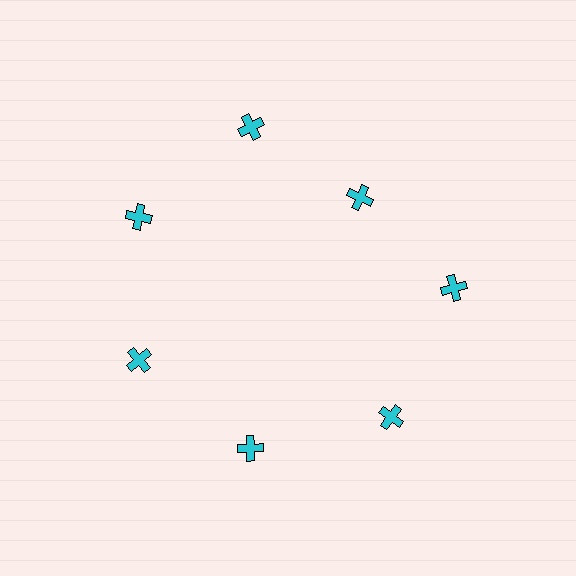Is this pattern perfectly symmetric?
No. The 7 cyan crosses are arranged in a ring, but one element near the 1 o'clock position is pulled inward toward the center, breaking the 7-fold rotational symmetry.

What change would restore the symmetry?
The symmetry would be restored by moving it outward, back onto the ring so that all 7 crosses sit at equal angles and equal distance from the center.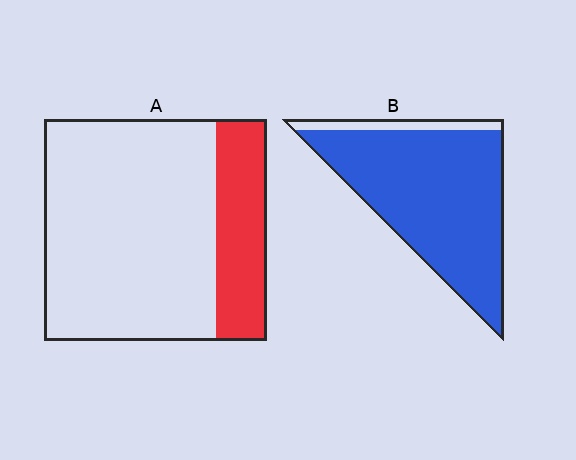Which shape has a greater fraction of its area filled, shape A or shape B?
Shape B.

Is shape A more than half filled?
No.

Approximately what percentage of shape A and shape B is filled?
A is approximately 25% and B is approximately 90%.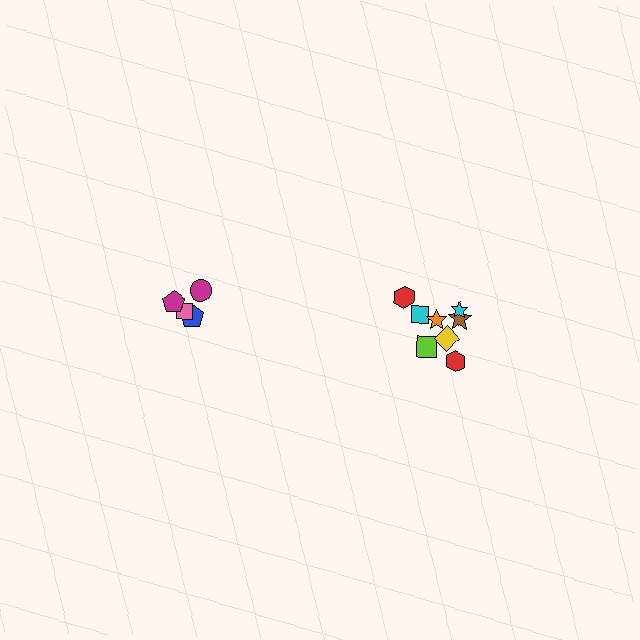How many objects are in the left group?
There are 4 objects.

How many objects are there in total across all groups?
There are 12 objects.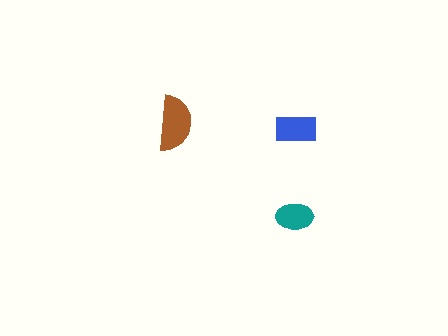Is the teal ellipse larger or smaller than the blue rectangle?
Smaller.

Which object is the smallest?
The teal ellipse.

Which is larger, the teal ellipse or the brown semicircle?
The brown semicircle.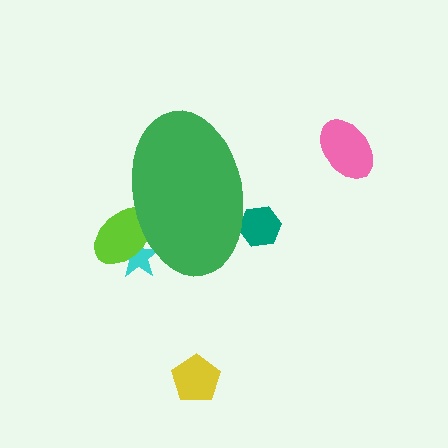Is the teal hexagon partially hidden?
Yes, the teal hexagon is partially hidden behind the green ellipse.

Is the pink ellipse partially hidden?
No, the pink ellipse is fully visible.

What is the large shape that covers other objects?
A green ellipse.